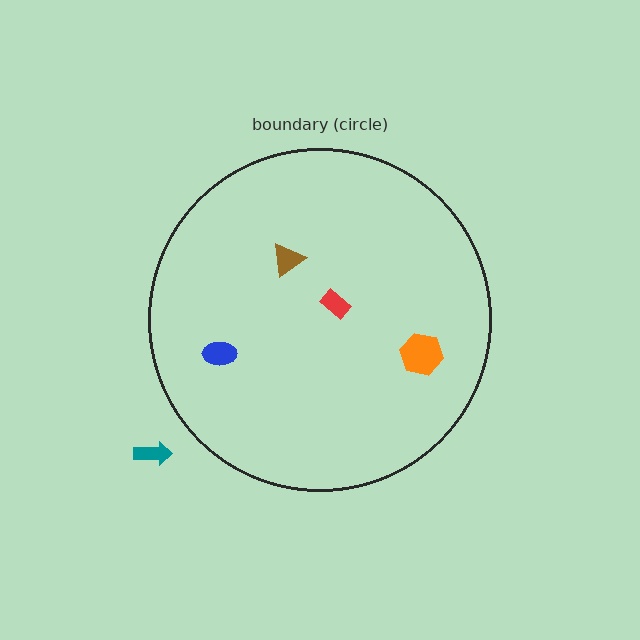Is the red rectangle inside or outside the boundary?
Inside.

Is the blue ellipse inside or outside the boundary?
Inside.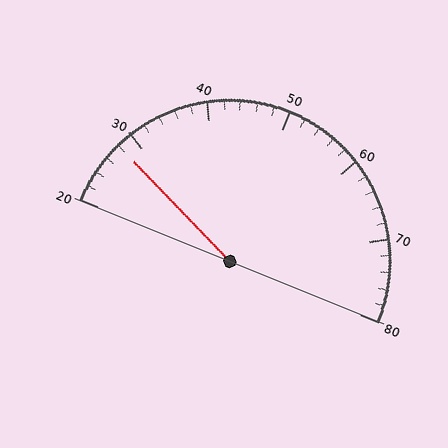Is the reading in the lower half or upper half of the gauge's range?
The reading is in the lower half of the range (20 to 80).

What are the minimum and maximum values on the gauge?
The gauge ranges from 20 to 80.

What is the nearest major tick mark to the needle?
The nearest major tick mark is 30.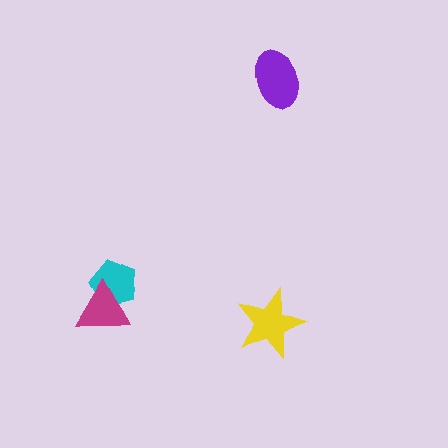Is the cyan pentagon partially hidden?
Yes, it is partially covered by another shape.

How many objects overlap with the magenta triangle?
1 object overlaps with the magenta triangle.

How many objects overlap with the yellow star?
0 objects overlap with the yellow star.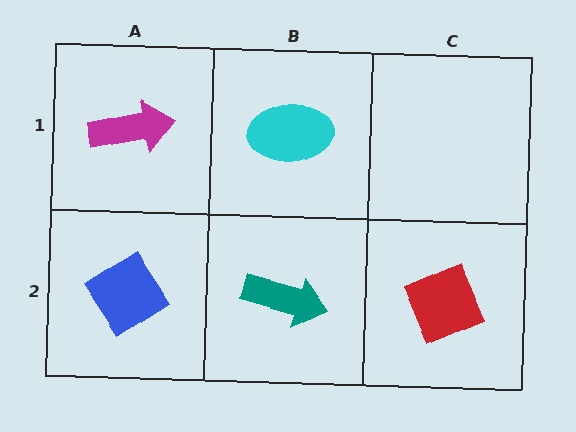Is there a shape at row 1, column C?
No, that cell is empty.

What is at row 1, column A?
A magenta arrow.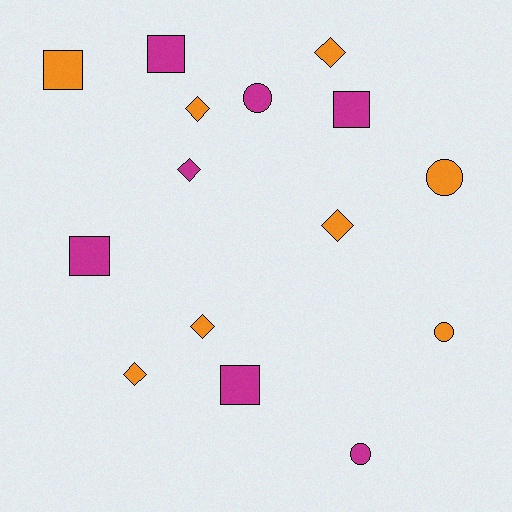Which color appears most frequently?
Orange, with 8 objects.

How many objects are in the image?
There are 15 objects.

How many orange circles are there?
There are 2 orange circles.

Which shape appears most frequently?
Diamond, with 6 objects.